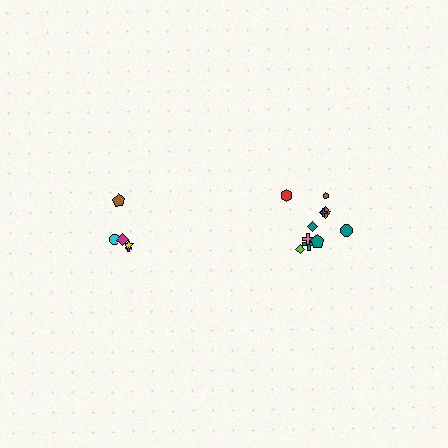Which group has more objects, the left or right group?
The right group.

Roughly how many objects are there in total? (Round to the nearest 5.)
Roughly 15 objects in total.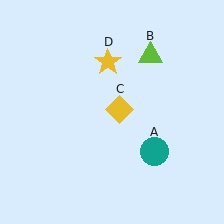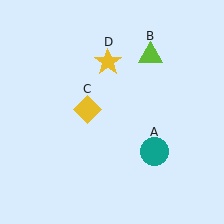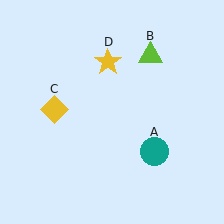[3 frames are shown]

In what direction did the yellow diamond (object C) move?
The yellow diamond (object C) moved left.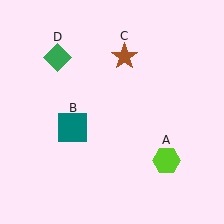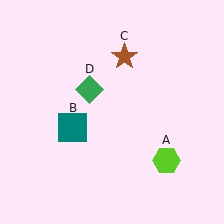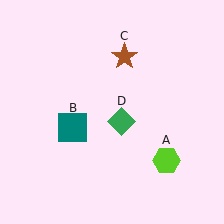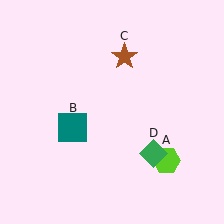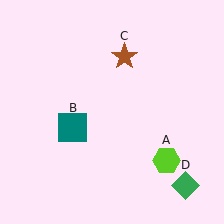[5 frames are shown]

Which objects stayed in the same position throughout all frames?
Lime hexagon (object A) and teal square (object B) and brown star (object C) remained stationary.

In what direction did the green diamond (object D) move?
The green diamond (object D) moved down and to the right.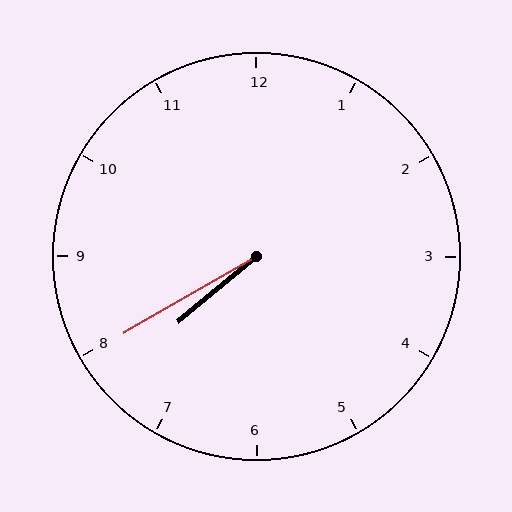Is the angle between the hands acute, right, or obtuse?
It is acute.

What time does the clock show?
7:40.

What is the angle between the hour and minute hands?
Approximately 10 degrees.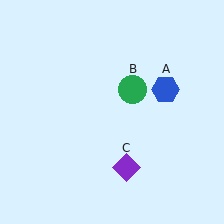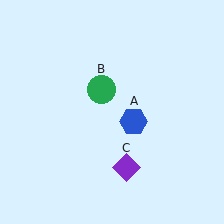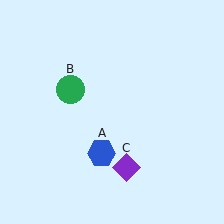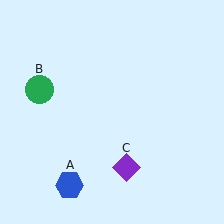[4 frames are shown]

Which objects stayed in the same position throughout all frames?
Purple diamond (object C) remained stationary.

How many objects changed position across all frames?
2 objects changed position: blue hexagon (object A), green circle (object B).